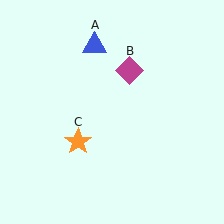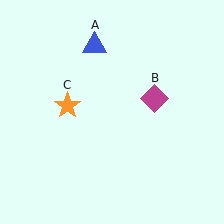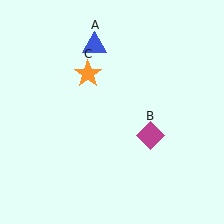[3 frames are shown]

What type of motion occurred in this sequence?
The magenta diamond (object B), orange star (object C) rotated clockwise around the center of the scene.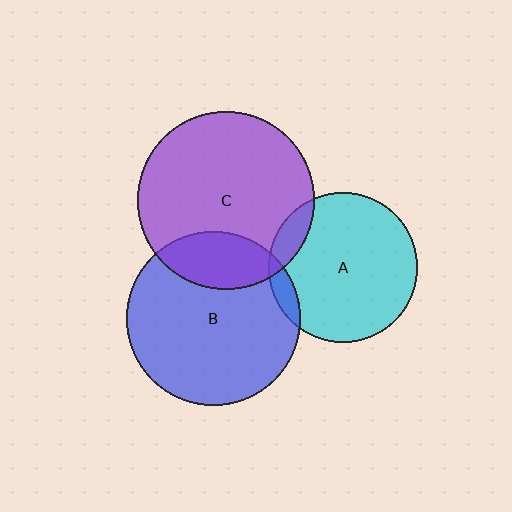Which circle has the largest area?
Circle C (purple).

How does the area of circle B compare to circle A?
Approximately 1.4 times.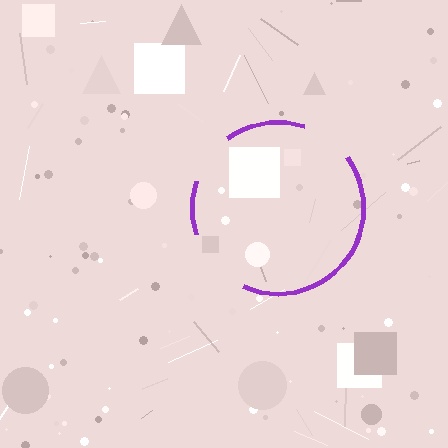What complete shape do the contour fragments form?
The contour fragments form a circle.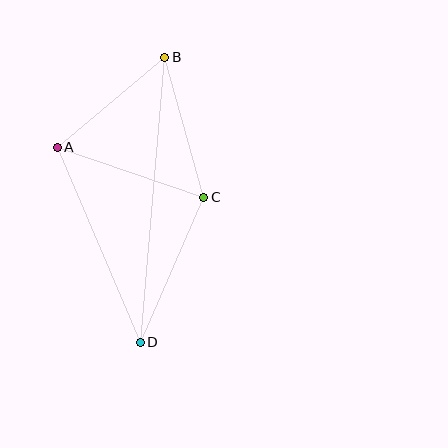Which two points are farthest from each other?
Points B and D are farthest from each other.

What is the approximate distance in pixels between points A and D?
The distance between A and D is approximately 212 pixels.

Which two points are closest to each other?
Points A and B are closest to each other.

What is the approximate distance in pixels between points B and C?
The distance between B and C is approximately 146 pixels.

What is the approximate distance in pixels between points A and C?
The distance between A and C is approximately 155 pixels.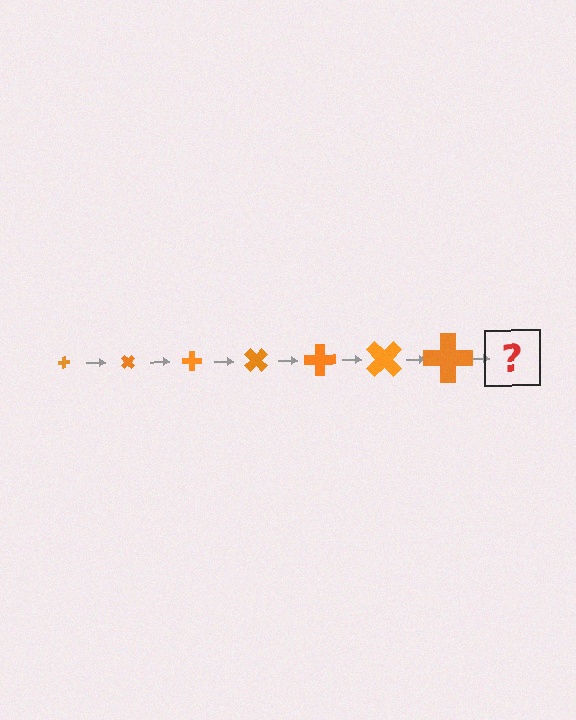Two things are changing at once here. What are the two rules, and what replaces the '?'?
The two rules are that the cross grows larger each step and it rotates 45 degrees each step. The '?' should be a cross, larger than the previous one and rotated 315 degrees from the start.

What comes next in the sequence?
The next element should be a cross, larger than the previous one and rotated 315 degrees from the start.